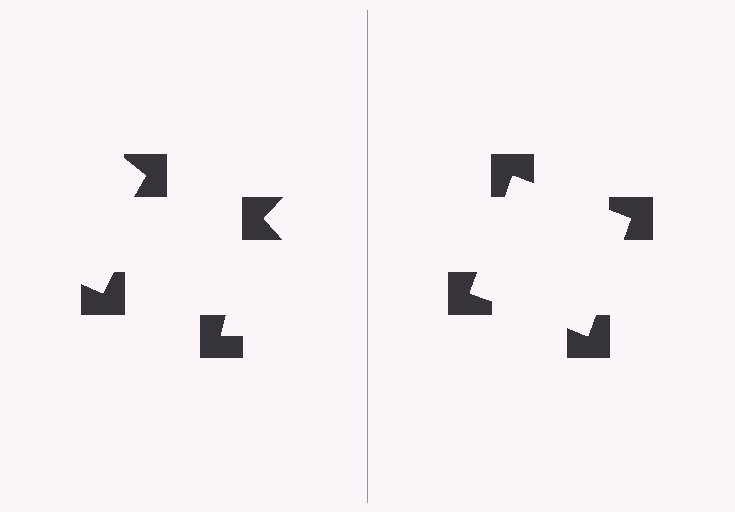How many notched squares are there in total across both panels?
8 — 4 on each side.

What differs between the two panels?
The notched squares are positioned identically on both sides; only the wedge orientations differ. On the right they align to a square; on the left they are misaligned.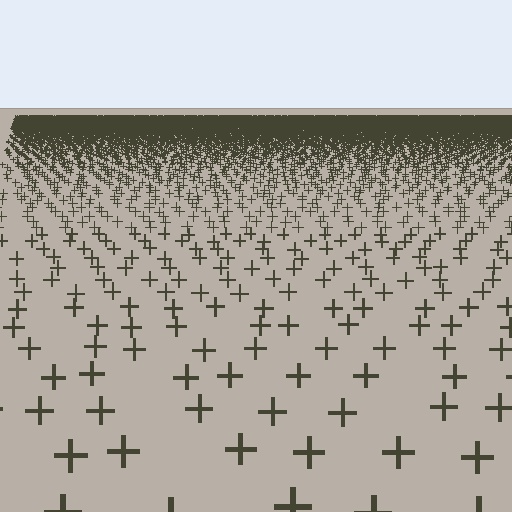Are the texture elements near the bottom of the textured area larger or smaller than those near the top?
Larger. Near the bottom, elements are closer to the viewer and appear at a bigger on-screen size.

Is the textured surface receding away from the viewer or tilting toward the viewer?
The surface is receding away from the viewer. Texture elements get smaller and denser toward the top.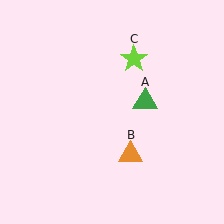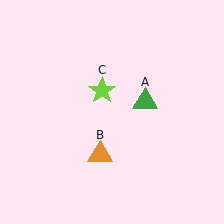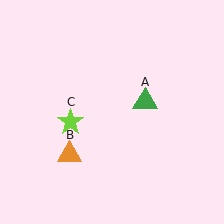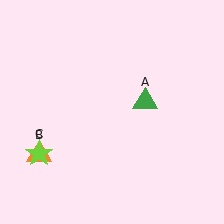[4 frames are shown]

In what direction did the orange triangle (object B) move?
The orange triangle (object B) moved left.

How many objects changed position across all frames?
2 objects changed position: orange triangle (object B), lime star (object C).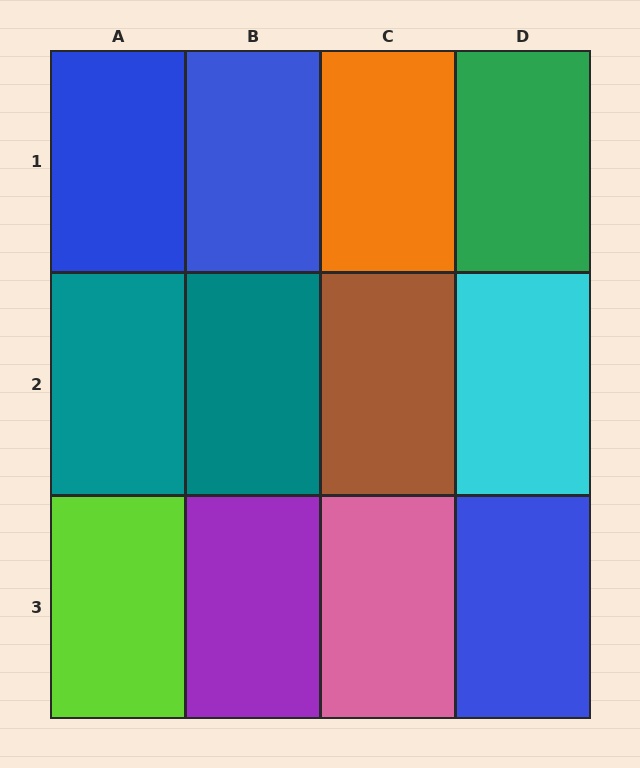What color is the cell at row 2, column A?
Teal.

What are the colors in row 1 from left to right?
Blue, blue, orange, green.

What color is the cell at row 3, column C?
Pink.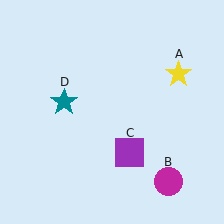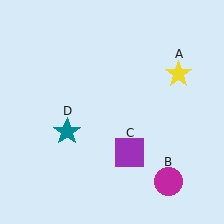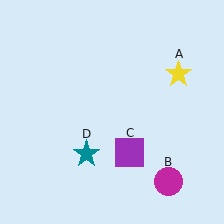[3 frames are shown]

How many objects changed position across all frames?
1 object changed position: teal star (object D).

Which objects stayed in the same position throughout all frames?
Yellow star (object A) and magenta circle (object B) and purple square (object C) remained stationary.